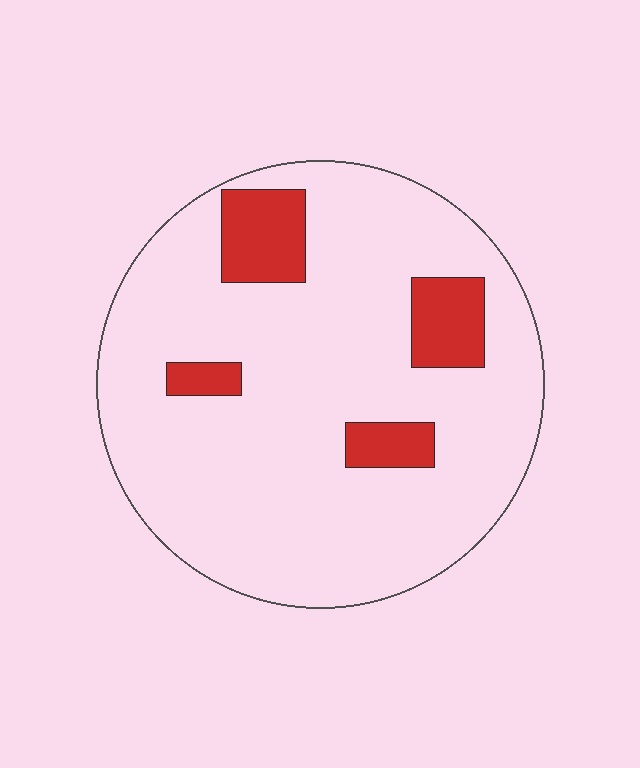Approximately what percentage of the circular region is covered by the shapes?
Approximately 15%.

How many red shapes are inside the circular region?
4.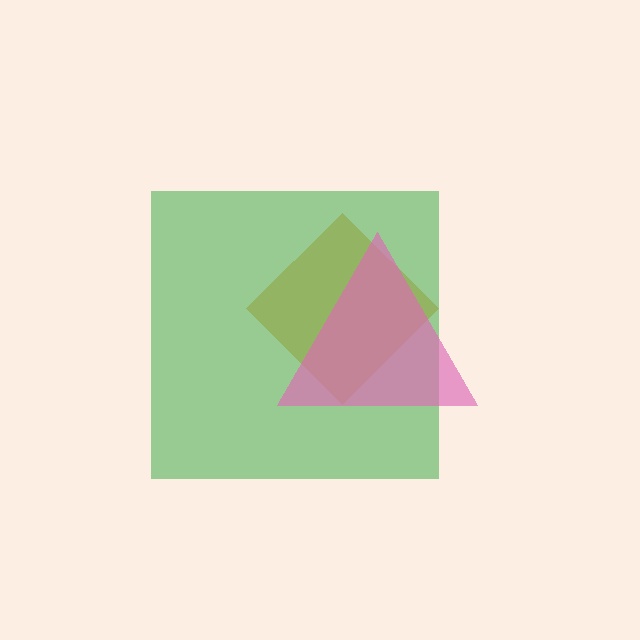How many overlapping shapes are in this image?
There are 3 overlapping shapes in the image.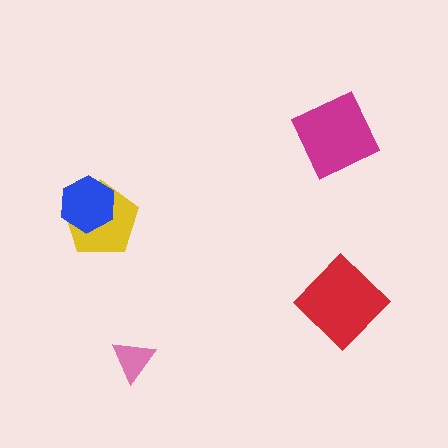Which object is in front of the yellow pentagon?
The blue hexagon is in front of the yellow pentagon.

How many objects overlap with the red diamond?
0 objects overlap with the red diamond.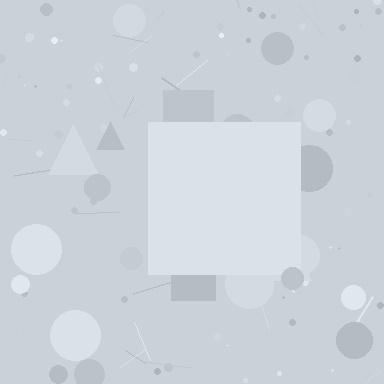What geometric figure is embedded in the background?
A square is embedded in the background.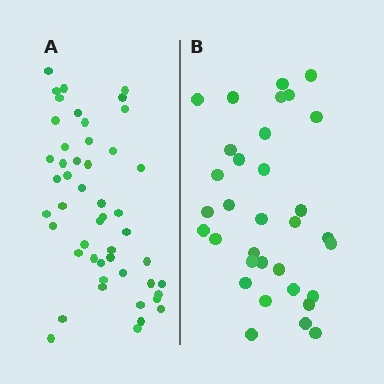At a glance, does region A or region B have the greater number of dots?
Region A (the left region) has more dots.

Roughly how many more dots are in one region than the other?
Region A has approximately 15 more dots than region B.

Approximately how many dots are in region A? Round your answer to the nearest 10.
About 50 dots. (The exact count is 49, which rounds to 50.)